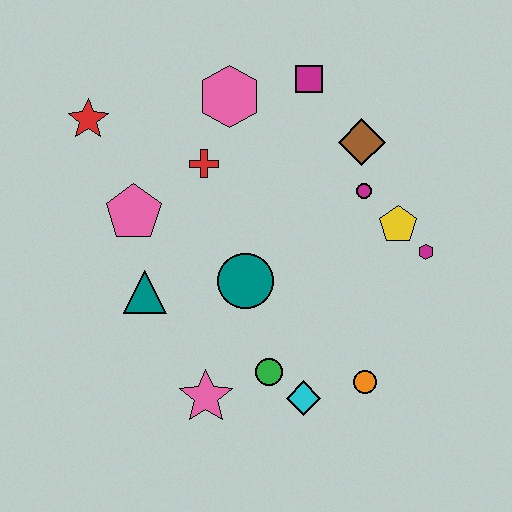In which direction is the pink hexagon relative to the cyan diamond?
The pink hexagon is above the cyan diamond.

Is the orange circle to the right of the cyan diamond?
Yes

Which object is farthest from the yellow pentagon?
The red star is farthest from the yellow pentagon.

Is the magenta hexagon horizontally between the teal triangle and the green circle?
No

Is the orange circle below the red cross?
Yes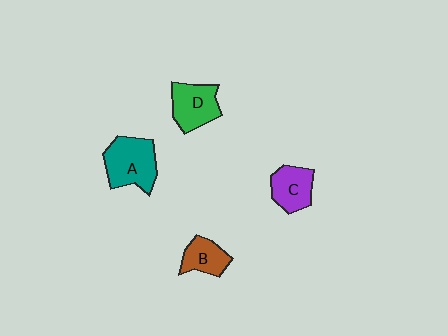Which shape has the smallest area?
Shape B (brown).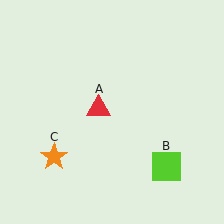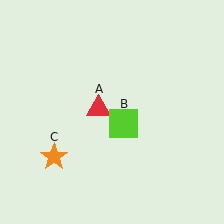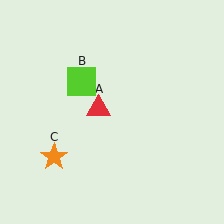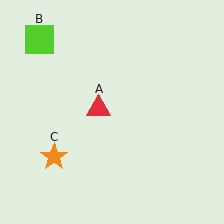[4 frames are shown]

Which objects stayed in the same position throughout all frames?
Red triangle (object A) and orange star (object C) remained stationary.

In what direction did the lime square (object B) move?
The lime square (object B) moved up and to the left.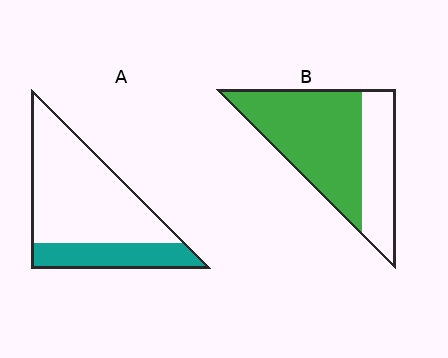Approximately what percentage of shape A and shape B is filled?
A is approximately 25% and B is approximately 65%.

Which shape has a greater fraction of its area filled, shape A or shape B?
Shape B.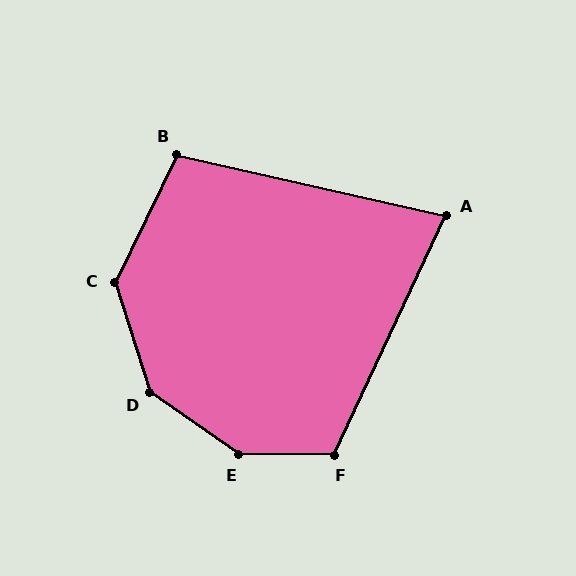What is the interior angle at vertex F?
Approximately 114 degrees (obtuse).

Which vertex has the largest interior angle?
E, at approximately 146 degrees.